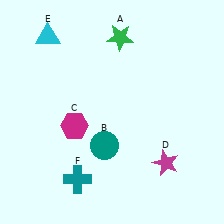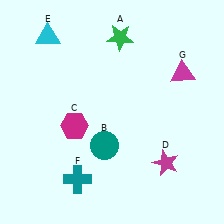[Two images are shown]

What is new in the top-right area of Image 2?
A magenta triangle (G) was added in the top-right area of Image 2.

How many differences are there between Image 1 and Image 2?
There is 1 difference between the two images.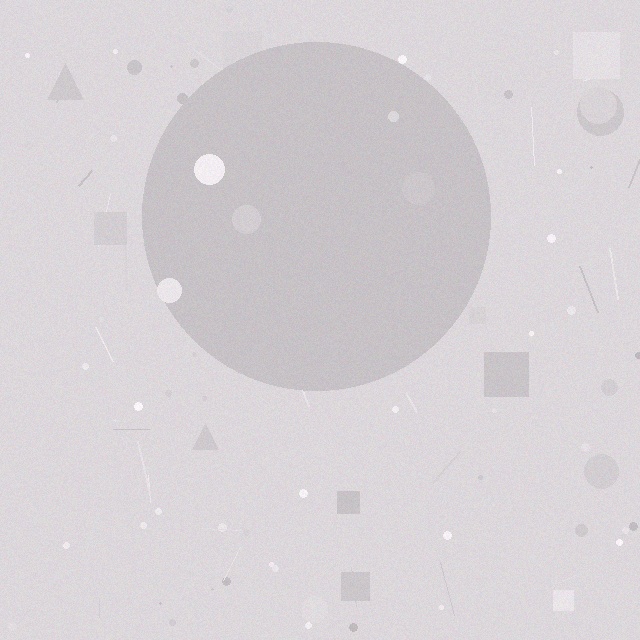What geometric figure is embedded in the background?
A circle is embedded in the background.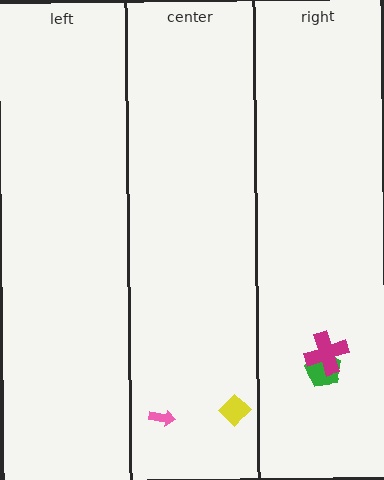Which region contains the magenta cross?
The right region.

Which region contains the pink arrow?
The center region.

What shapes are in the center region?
The pink arrow, the yellow diamond.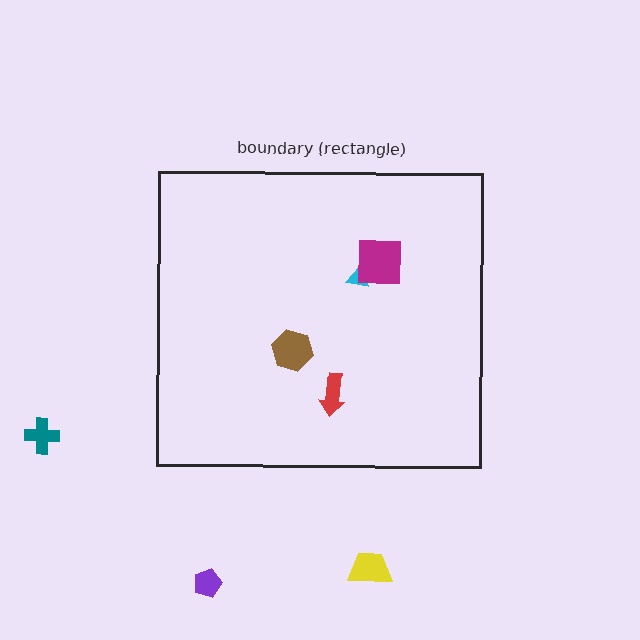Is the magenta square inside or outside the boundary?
Inside.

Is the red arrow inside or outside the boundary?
Inside.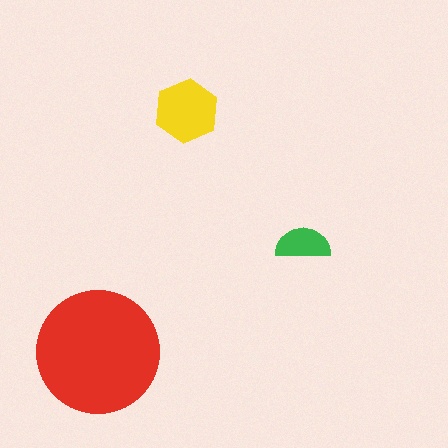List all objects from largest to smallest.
The red circle, the yellow hexagon, the green semicircle.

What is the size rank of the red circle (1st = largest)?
1st.